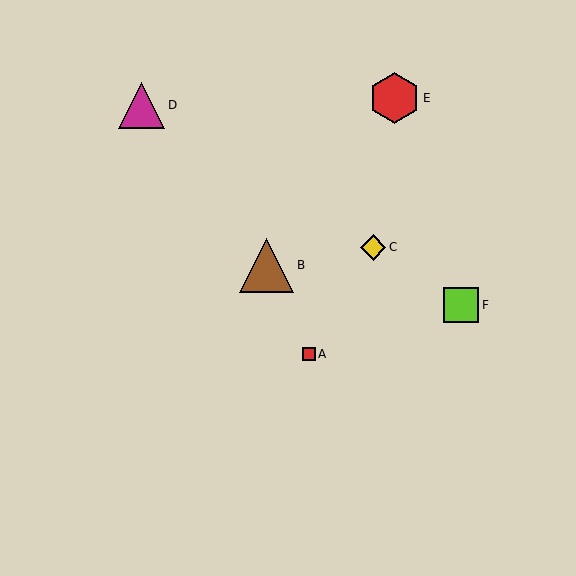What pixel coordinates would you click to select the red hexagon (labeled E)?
Click at (394, 98) to select the red hexagon E.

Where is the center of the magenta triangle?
The center of the magenta triangle is at (142, 105).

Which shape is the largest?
The brown triangle (labeled B) is the largest.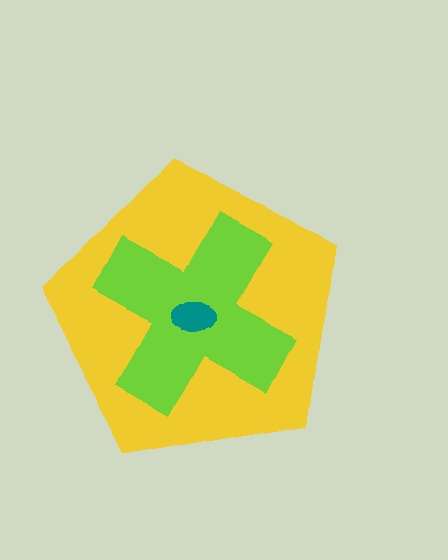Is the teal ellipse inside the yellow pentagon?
Yes.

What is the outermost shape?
The yellow pentagon.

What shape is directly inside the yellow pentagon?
The lime cross.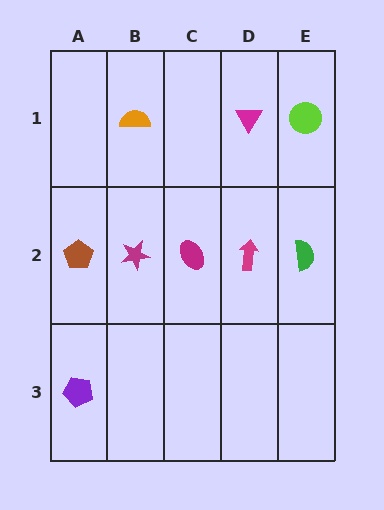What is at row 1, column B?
An orange semicircle.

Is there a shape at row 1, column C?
No, that cell is empty.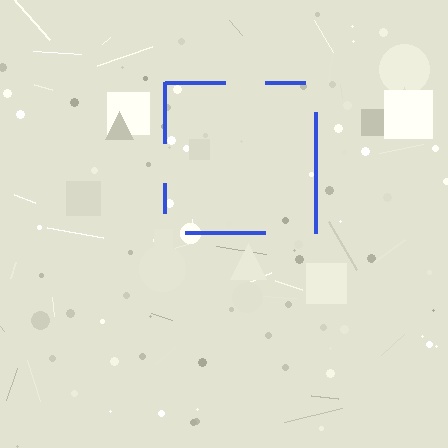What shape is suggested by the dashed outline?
The dashed outline suggests a square.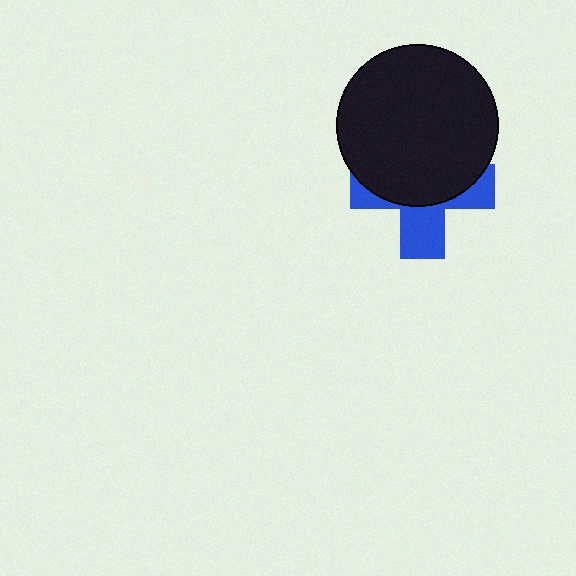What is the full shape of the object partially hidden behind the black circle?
The partially hidden object is a blue cross.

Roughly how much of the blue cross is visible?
A small part of it is visible (roughly 40%).